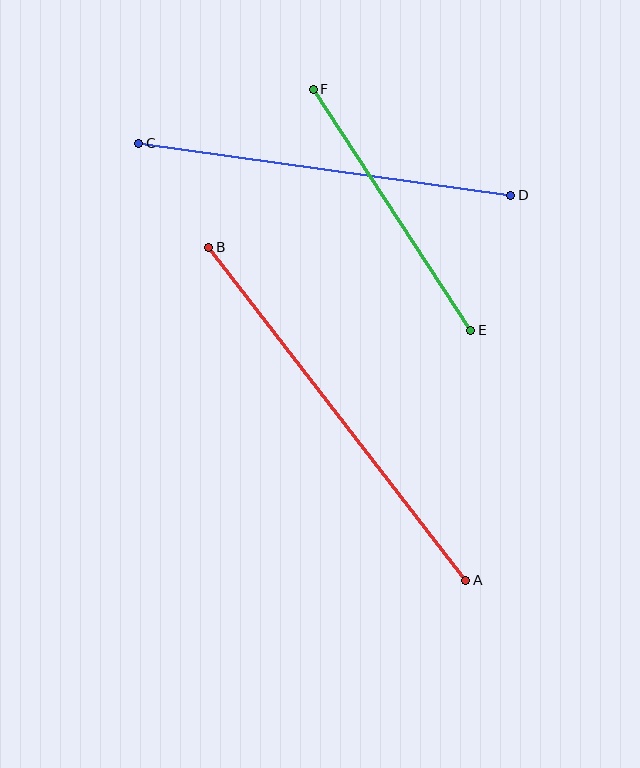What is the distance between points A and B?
The distance is approximately 421 pixels.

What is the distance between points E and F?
The distance is approximately 288 pixels.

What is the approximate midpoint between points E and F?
The midpoint is at approximately (392, 210) pixels.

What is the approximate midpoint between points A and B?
The midpoint is at approximately (337, 414) pixels.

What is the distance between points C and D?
The distance is approximately 376 pixels.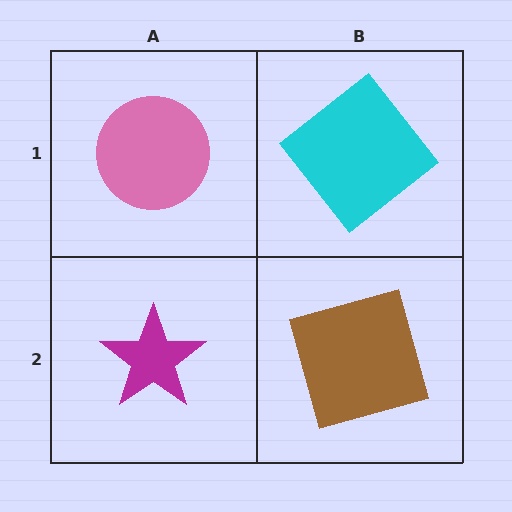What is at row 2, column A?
A magenta star.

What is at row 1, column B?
A cyan diamond.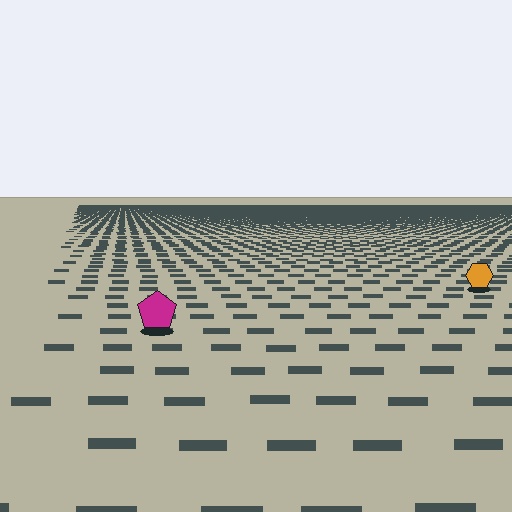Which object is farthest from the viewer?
The orange hexagon is farthest from the viewer. It appears smaller and the ground texture around it is denser.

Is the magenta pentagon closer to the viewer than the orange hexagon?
Yes. The magenta pentagon is closer — you can tell from the texture gradient: the ground texture is coarser near it.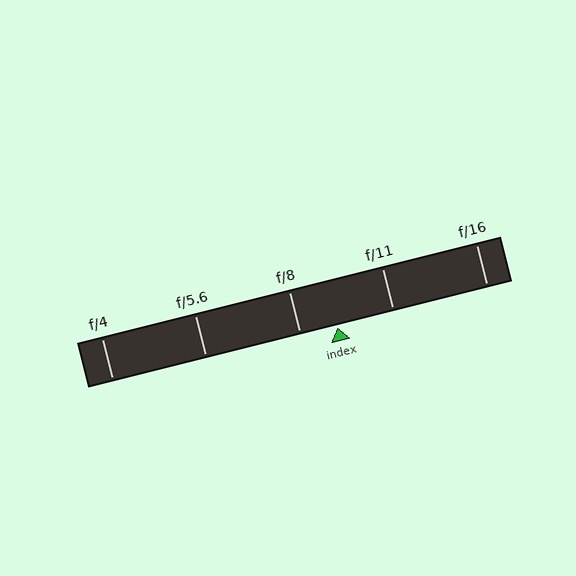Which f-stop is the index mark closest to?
The index mark is closest to f/8.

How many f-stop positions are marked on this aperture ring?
There are 5 f-stop positions marked.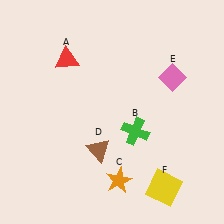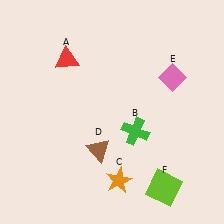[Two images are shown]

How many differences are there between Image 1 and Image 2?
There is 1 difference between the two images.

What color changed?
The square (F) changed from yellow in Image 1 to lime in Image 2.